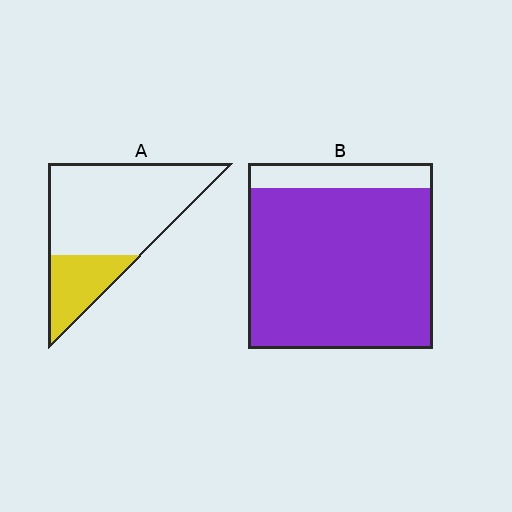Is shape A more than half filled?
No.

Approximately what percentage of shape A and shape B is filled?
A is approximately 25% and B is approximately 85%.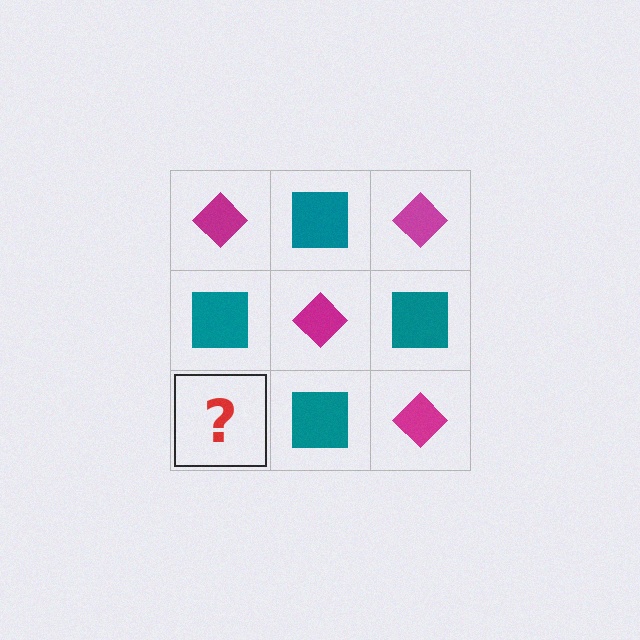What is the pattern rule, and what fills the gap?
The rule is that it alternates magenta diamond and teal square in a checkerboard pattern. The gap should be filled with a magenta diamond.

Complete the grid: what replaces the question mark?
The question mark should be replaced with a magenta diamond.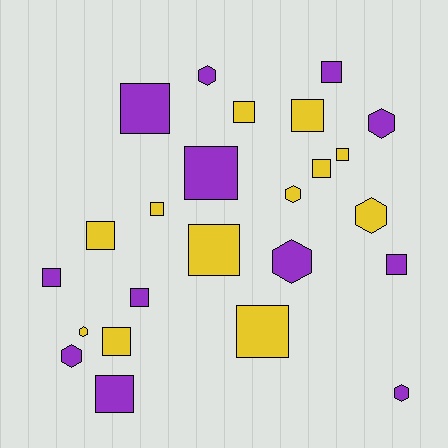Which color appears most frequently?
Yellow, with 12 objects.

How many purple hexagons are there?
There are 5 purple hexagons.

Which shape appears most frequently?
Square, with 16 objects.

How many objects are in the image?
There are 24 objects.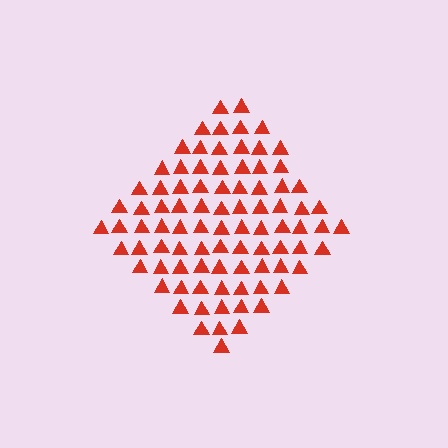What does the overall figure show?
The overall figure shows a diamond.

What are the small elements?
The small elements are triangles.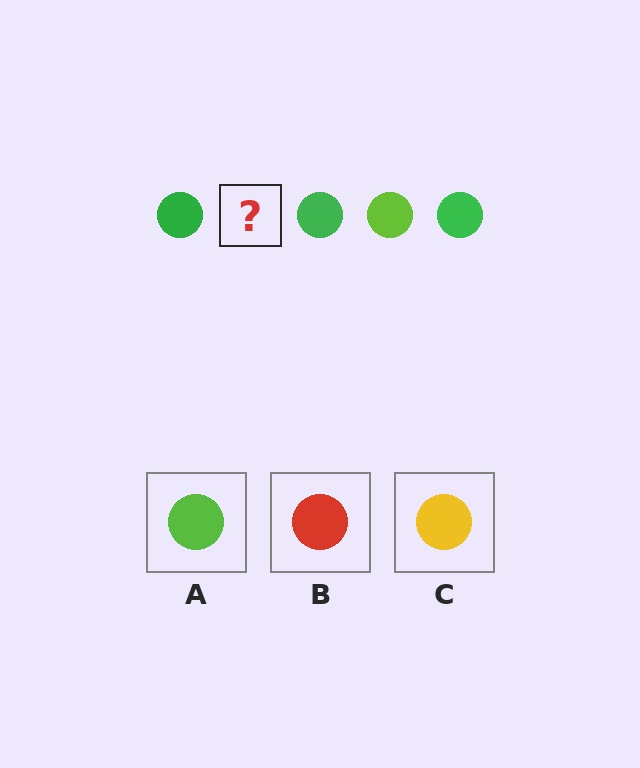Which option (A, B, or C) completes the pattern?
A.